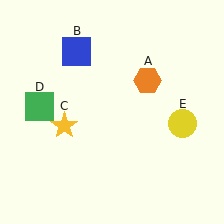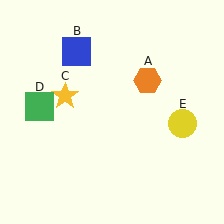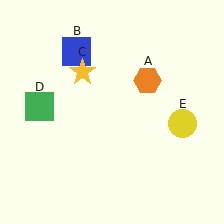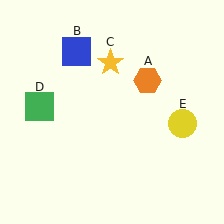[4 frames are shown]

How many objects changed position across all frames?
1 object changed position: yellow star (object C).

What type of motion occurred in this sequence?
The yellow star (object C) rotated clockwise around the center of the scene.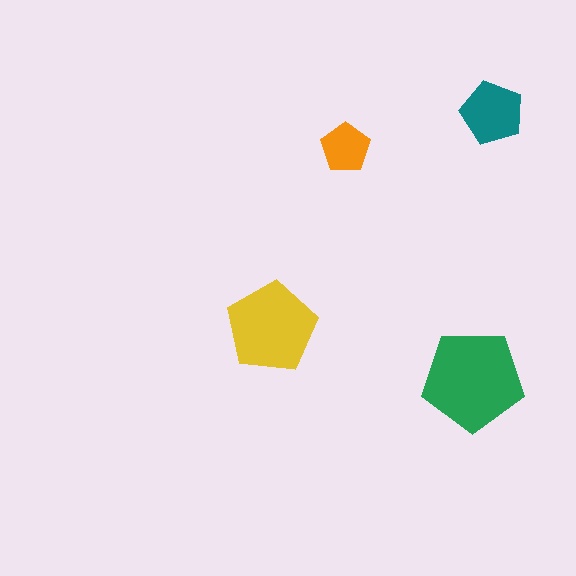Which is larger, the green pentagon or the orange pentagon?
The green one.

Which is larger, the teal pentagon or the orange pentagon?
The teal one.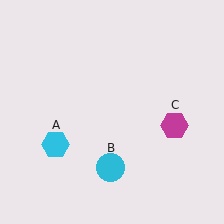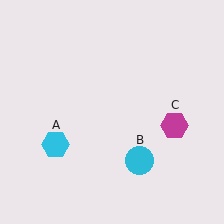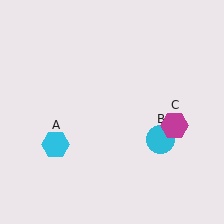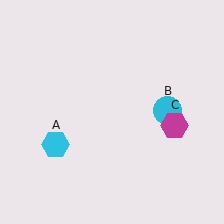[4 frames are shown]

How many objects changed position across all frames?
1 object changed position: cyan circle (object B).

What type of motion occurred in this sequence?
The cyan circle (object B) rotated counterclockwise around the center of the scene.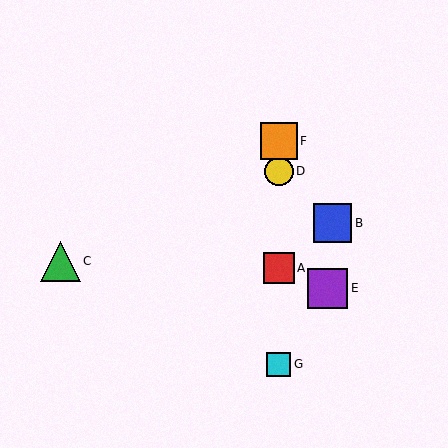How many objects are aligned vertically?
4 objects (A, D, F, G) are aligned vertically.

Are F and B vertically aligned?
No, F is at x≈279 and B is at x≈332.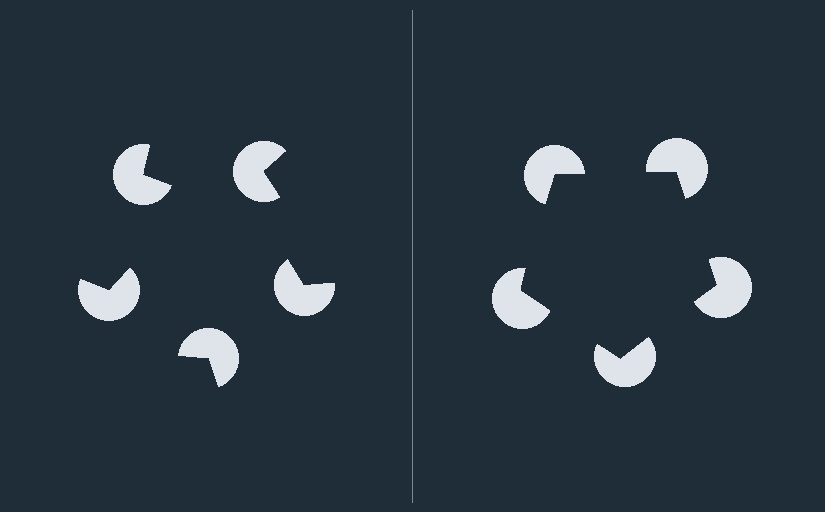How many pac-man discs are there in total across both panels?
10 — 5 on each side.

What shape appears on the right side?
An illusory pentagon.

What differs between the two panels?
The pac-man discs are positioned identically on both sides; only the wedge orientations differ. On the right they align to a pentagon; on the left they are misaligned.